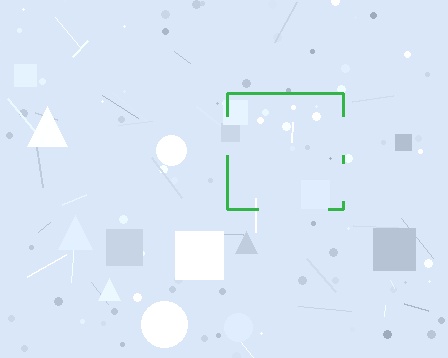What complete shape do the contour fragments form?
The contour fragments form a square.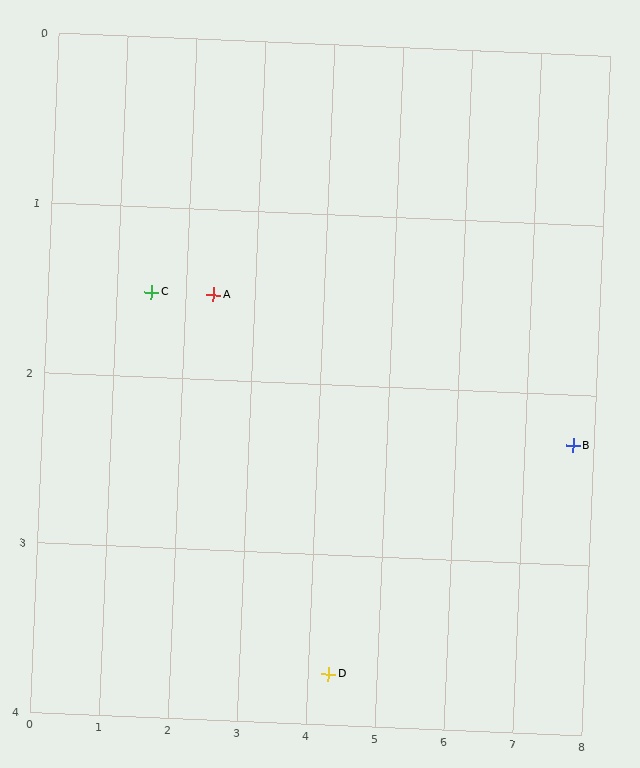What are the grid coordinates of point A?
Point A is at approximately (2.4, 1.5).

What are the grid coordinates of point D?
Point D is at approximately (4.3, 3.7).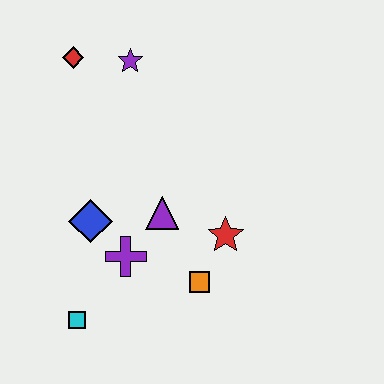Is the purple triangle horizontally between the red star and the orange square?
No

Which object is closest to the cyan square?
The purple cross is closest to the cyan square.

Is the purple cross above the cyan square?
Yes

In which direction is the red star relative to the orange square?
The red star is above the orange square.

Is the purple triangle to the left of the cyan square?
No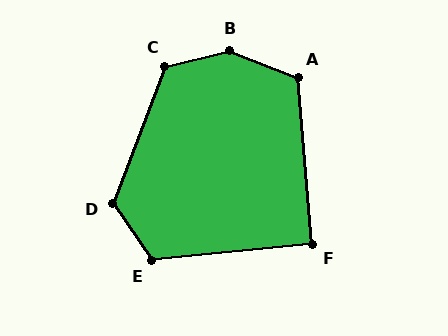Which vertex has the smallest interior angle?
F, at approximately 90 degrees.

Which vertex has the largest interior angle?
B, at approximately 145 degrees.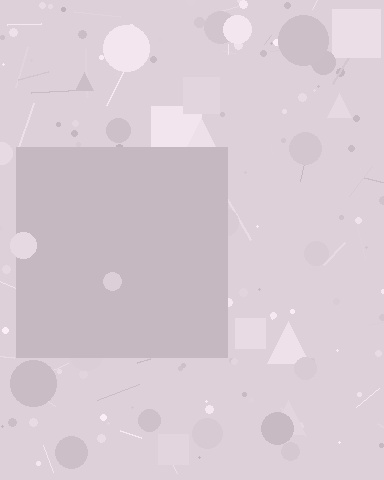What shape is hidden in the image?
A square is hidden in the image.